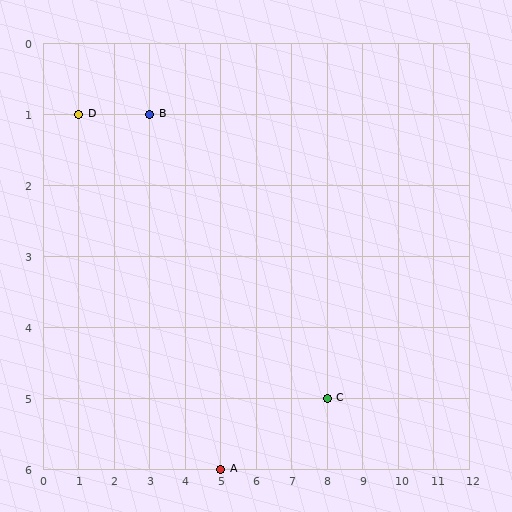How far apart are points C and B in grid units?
Points C and B are 5 columns and 4 rows apart (about 6.4 grid units diagonally).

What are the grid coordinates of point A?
Point A is at grid coordinates (5, 6).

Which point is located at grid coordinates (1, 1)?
Point D is at (1, 1).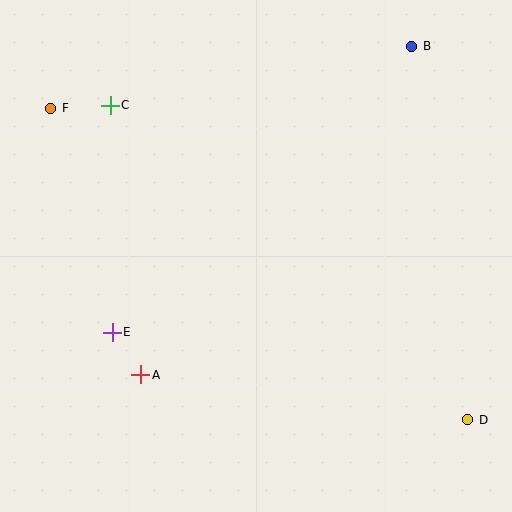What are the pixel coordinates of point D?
Point D is at (468, 420).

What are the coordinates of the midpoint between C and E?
The midpoint between C and E is at (111, 219).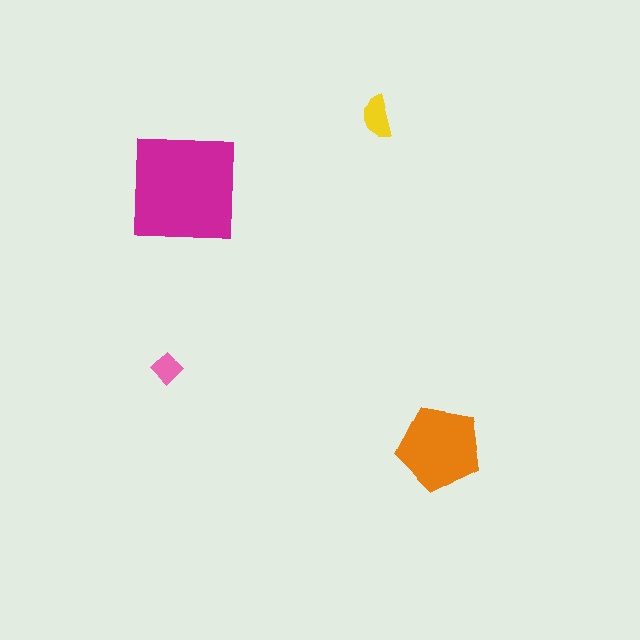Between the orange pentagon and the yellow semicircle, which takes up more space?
The orange pentagon.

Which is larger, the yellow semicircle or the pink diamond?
The yellow semicircle.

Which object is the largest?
The magenta square.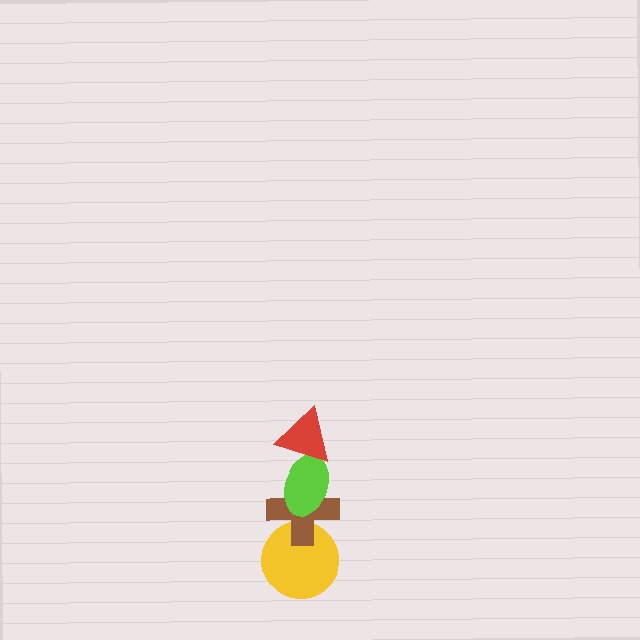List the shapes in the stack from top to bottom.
From top to bottom: the red triangle, the lime ellipse, the brown cross, the yellow circle.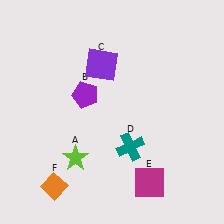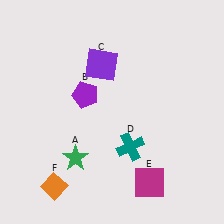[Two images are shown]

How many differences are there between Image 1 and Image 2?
There is 1 difference between the two images.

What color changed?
The star (A) changed from lime in Image 1 to green in Image 2.